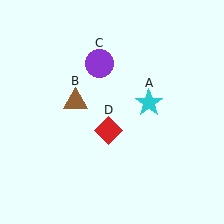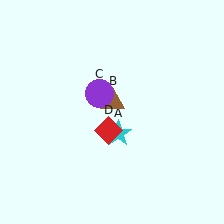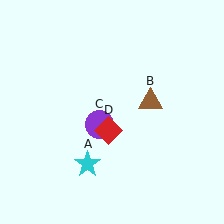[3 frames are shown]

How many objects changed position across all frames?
3 objects changed position: cyan star (object A), brown triangle (object B), purple circle (object C).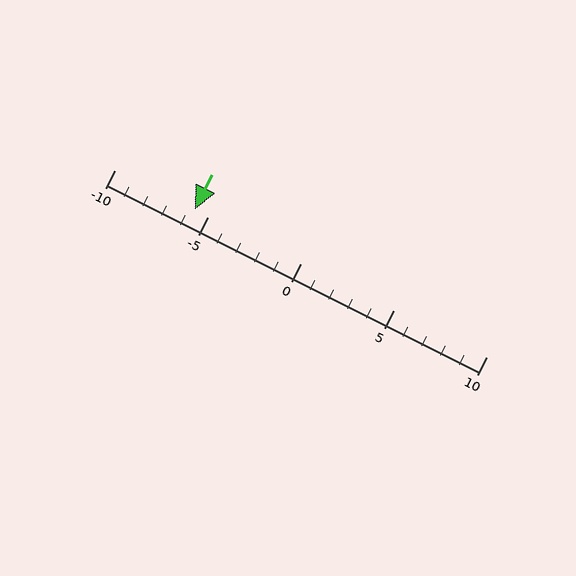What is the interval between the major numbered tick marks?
The major tick marks are spaced 5 units apart.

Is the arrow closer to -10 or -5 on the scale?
The arrow is closer to -5.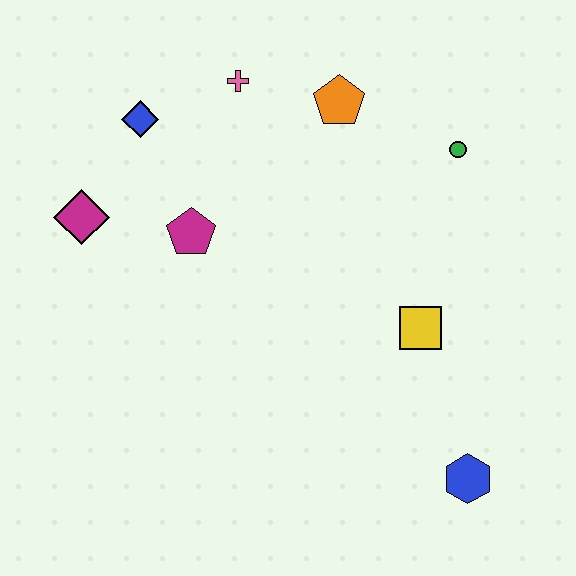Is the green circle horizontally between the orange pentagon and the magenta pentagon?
No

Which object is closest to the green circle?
The orange pentagon is closest to the green circle.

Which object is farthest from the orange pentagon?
The blue hexagon is farthest from the orange pentagon.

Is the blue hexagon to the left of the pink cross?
No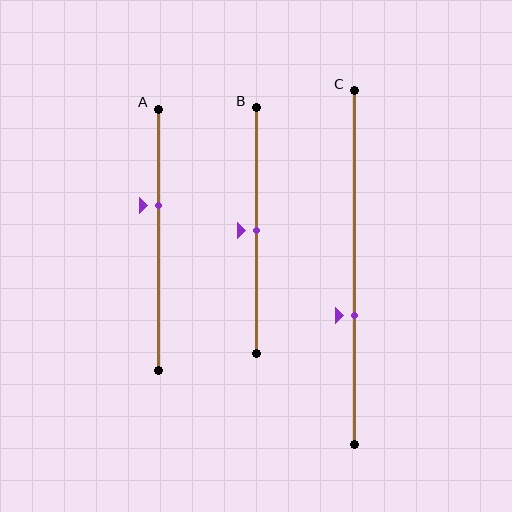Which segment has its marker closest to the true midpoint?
Segment B has its marker closest to the true midpoint.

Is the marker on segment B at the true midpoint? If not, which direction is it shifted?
Yes, the marker on segment B is at the true midpoint.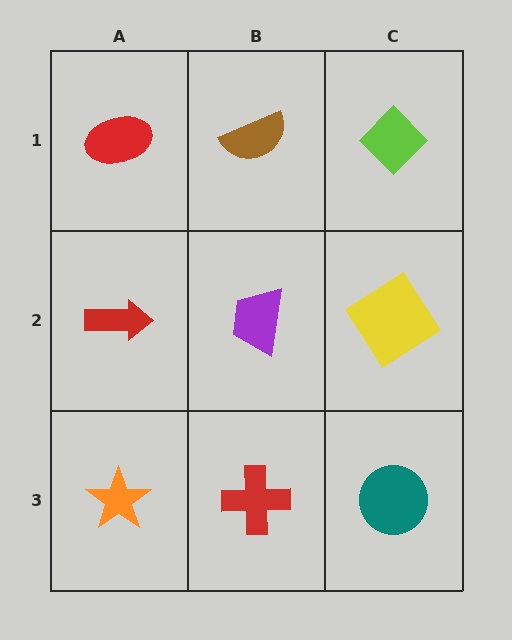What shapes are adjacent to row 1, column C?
A yellow diamond (row 2, column C), a brown semicircle (row 1, column B).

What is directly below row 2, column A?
An orange star.